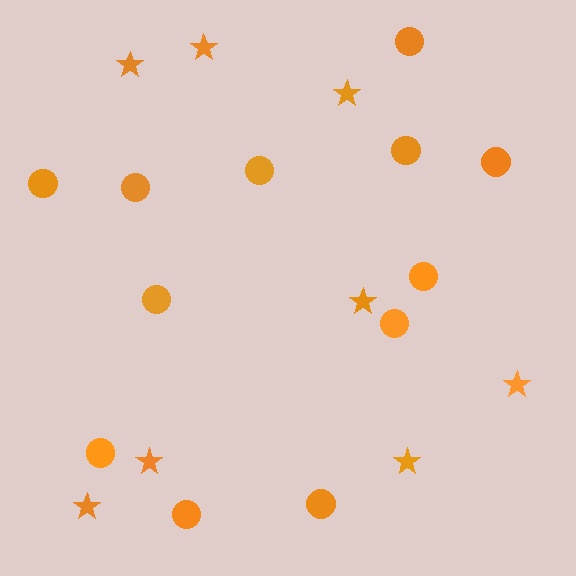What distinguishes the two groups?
There are 2 groups: one group of circles (12) and one group of stars (8).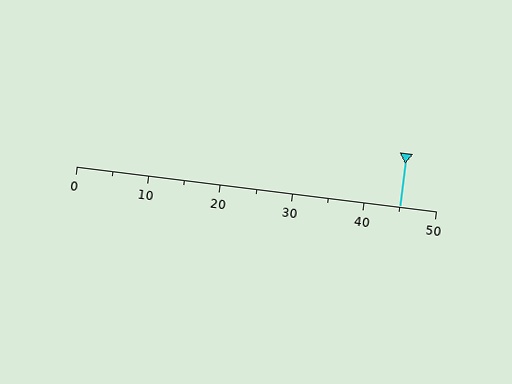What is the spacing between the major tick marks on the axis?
The major ticks are spaced 10 apart.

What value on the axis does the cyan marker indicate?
The marker indicates approximately 45.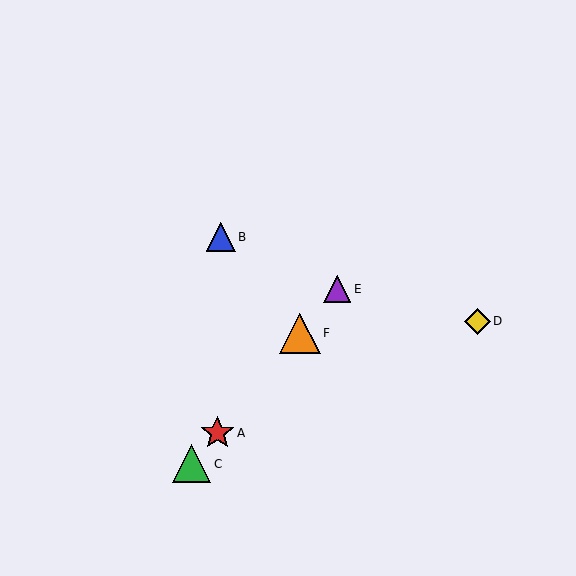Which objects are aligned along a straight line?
Objects A, C, E, F are aligned along a straight line.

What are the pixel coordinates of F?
Object F is at (300, 334).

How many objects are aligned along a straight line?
4 objects (A, C, E, F) are aligned along a straight line.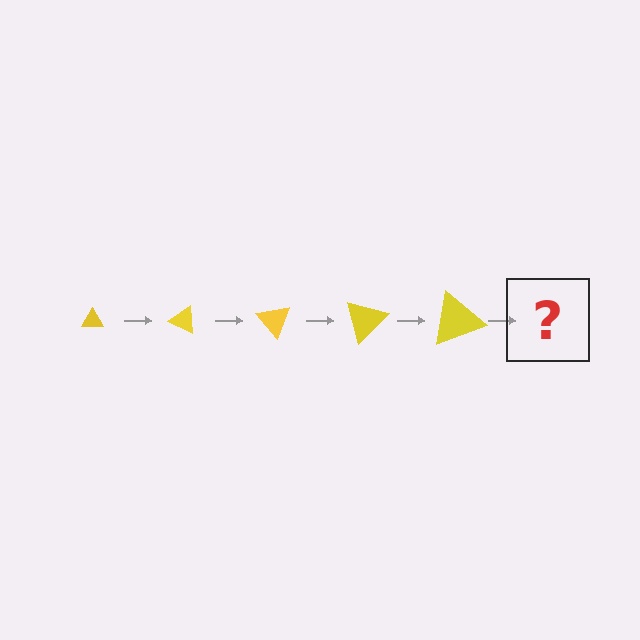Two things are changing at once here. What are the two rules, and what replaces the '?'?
The two rules are that the triangle grows larger each step and it rotates 25 degrees each step. The '?' should be a triangle, larger than the previous one and rotated 125 degrees from the start.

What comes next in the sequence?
The next element should be a triangle, larger than the previous one and rotated 125 degrees from the start.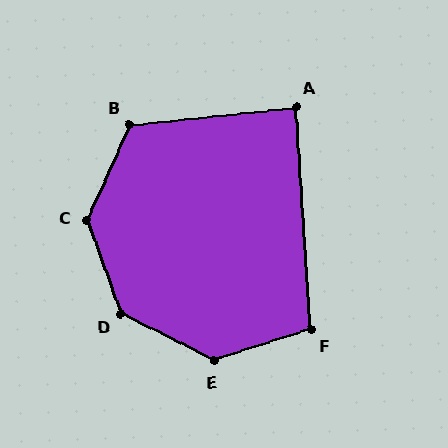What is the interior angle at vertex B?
Approximately 120 degrees (obtuse).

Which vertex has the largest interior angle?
C, at approximately 136 degrees.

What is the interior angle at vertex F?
Approximately 104 degrees (obtuse).